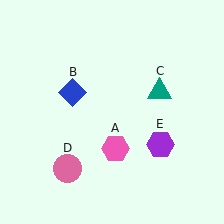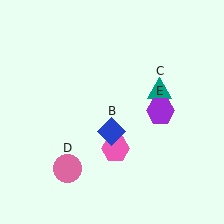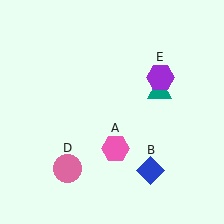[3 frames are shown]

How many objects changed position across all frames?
2 objects changed position: blue diamond (object B), purple hexagon (object E).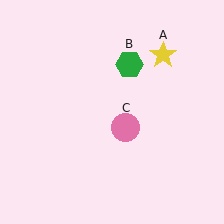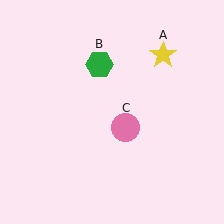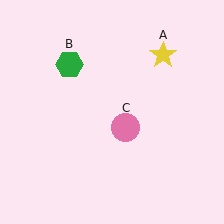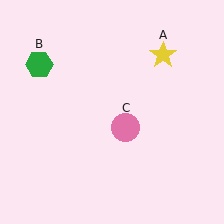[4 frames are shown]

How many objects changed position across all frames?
1 object changed position: green hexagon (object B).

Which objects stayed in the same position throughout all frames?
Yellow star (object A) and pink circle (object C) remained stationary.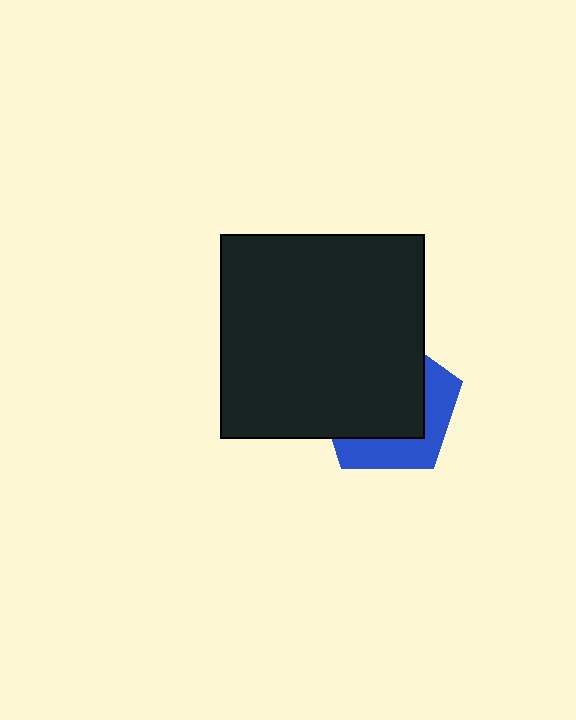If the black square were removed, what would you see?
You would see the complete blue pentagon.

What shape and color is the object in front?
The object in front is a black square.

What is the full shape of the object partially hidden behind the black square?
The partially hidden object is a blue pentagon.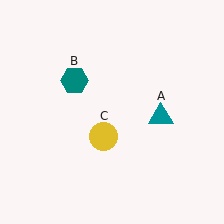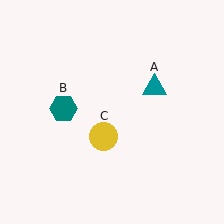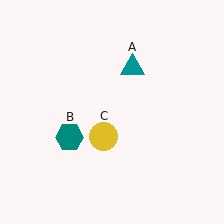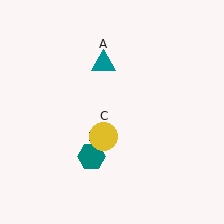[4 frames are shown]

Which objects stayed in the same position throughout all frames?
Yellow circle (object C) remained stationary.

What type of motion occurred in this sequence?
The teal triangle (object A), teal hexagon (object B) rotated counterclockwise around the center of the scene.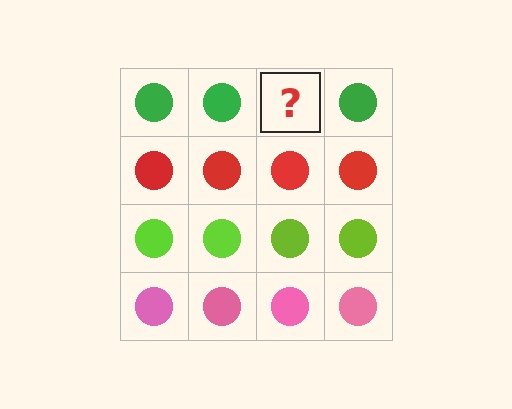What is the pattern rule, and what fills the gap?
The rule is that each row has a consistent color. The gap should be filled with a green circle.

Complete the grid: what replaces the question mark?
The question mark should be replaced with a green circle.